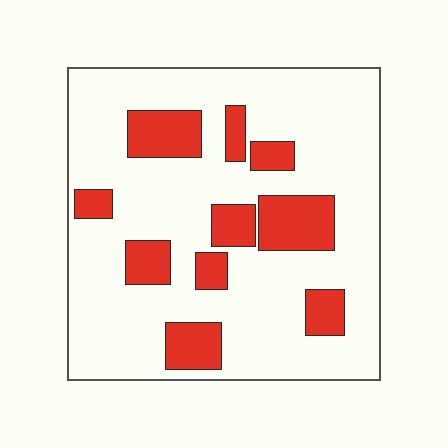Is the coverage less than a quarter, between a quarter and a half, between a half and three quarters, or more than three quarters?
Less than a quarter.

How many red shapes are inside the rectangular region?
10.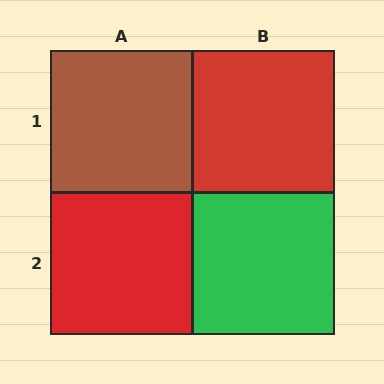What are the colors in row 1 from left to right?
Brown, red.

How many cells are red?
2 cells are red.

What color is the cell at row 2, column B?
Green.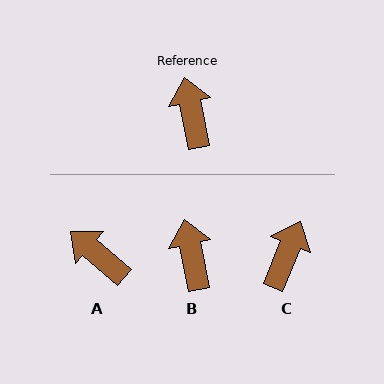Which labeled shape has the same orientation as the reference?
B.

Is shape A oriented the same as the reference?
No, it is off by about 38 degrees.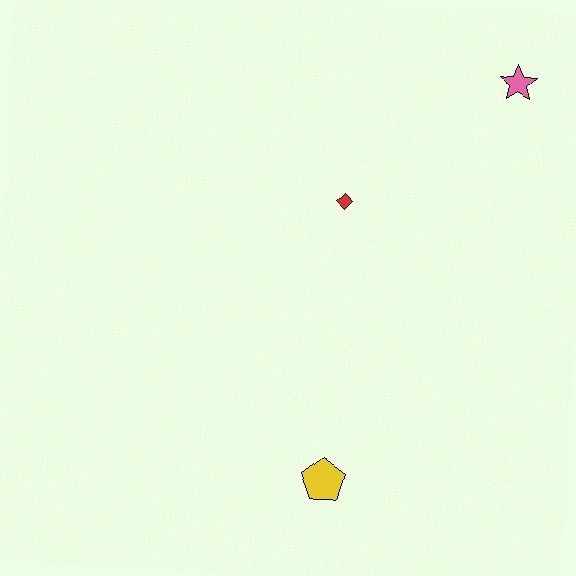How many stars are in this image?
There is 1 star.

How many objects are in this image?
There are 3 objects.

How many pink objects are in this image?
There is 1 pink object.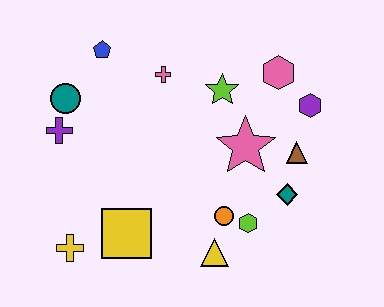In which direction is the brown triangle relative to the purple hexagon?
The brown triangle is below the purple hexagon.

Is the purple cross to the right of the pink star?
No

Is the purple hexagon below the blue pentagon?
Yes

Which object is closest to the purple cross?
The teal circle is closest to the purple cross.